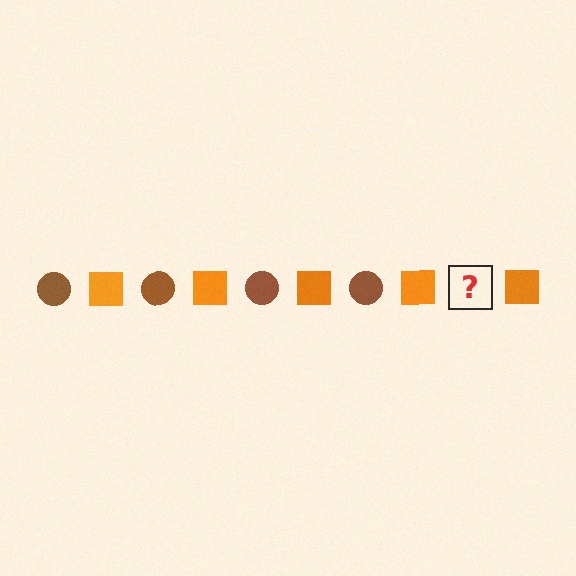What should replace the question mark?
The question mark should be replaced with a brown circle.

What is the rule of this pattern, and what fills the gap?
The rule is that the pattern alternates between brown circle and orange square. The gap should be filled with a brown circle.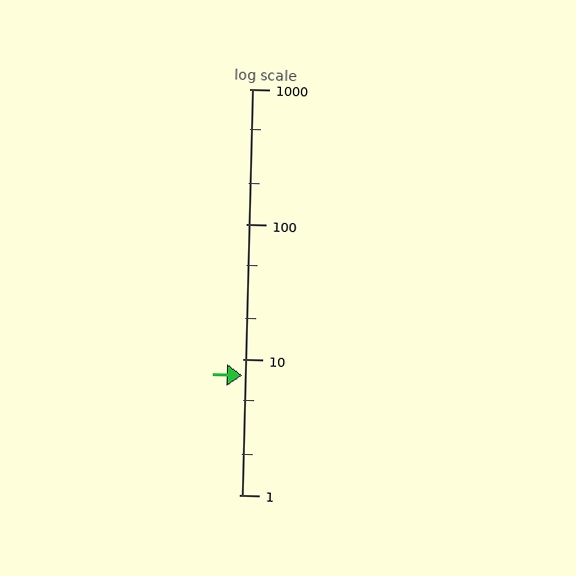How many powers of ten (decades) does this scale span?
The scale spans 3 decades, from 1 to 1000.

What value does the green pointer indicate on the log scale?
The pointer indicates approximately 7.6.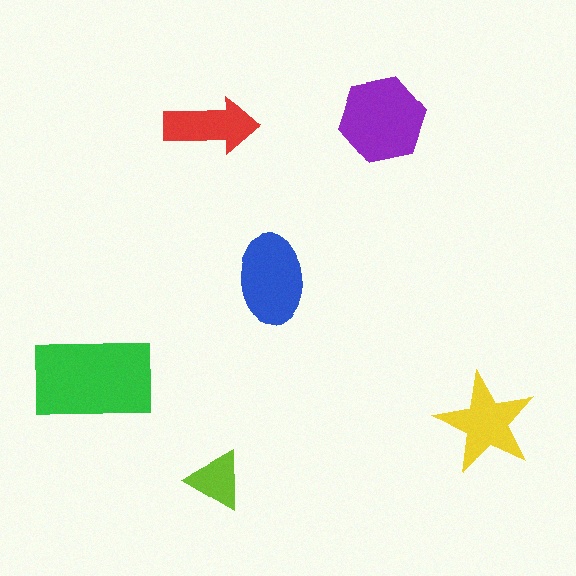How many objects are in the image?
There are 6 objects in the image.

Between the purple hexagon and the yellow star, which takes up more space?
The purple hexagon.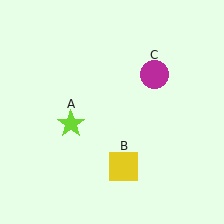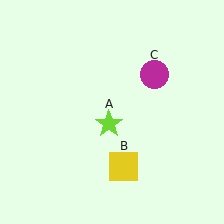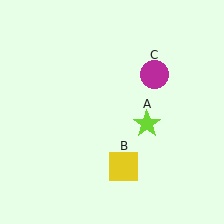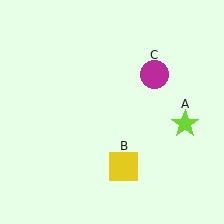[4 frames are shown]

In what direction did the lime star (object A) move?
The lime star (object A) moved right.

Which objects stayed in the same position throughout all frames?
Yellow square (object B) and magenta circle (object C) remained stationary.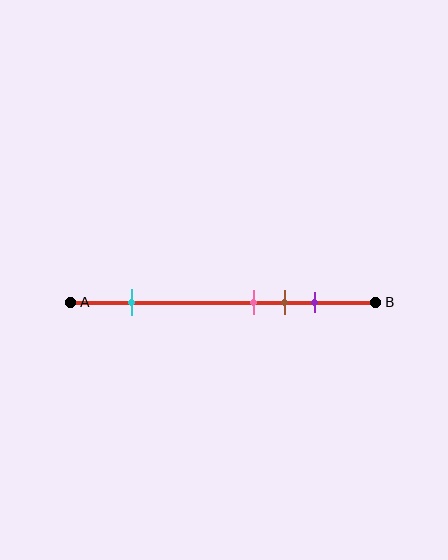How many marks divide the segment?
There are 4 marks dividing the segment.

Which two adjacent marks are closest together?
The pink and brown marks are the closest adjacent pair.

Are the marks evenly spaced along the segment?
No, the marks are not evenly spaced.